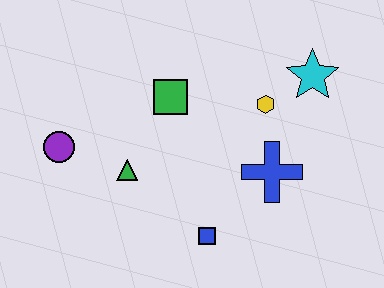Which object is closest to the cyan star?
The yellow hexagon is closest to the cyan star.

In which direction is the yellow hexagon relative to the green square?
The yellow hexagon is to the right of the green square.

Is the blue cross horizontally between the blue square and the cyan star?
Yes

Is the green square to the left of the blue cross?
Yes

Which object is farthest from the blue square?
The cyan star is farthest from the blue square.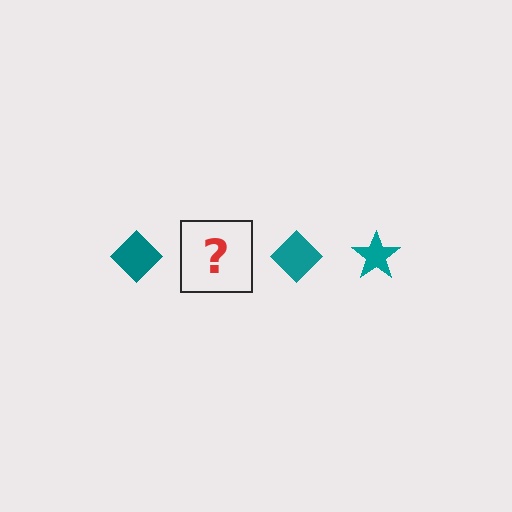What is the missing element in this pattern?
The missing element is a teal star.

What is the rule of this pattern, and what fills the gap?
The rule is that the pattern cycles through diamond, star shapes in teal. The gap should be filled with a teal star.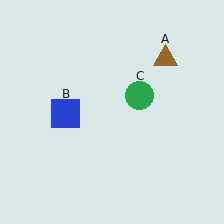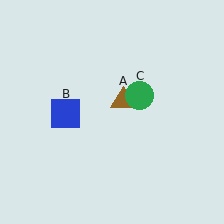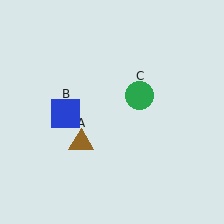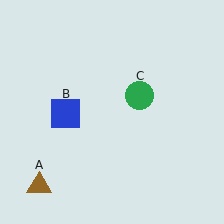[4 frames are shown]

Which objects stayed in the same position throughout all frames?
Blue square (object B) and green circle (object C) remained stationary.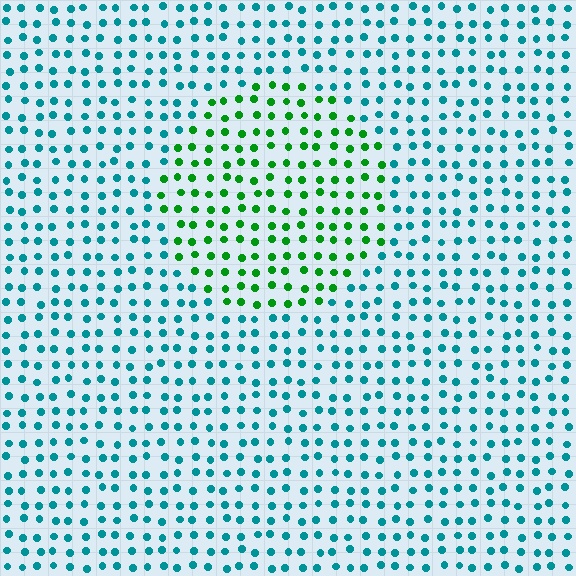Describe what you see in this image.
The image is filled with small teal elements in a uniform arrangement. A circle-shaped region is visible where the elements are tinted to a slightly different hue, forming a subtle color boundary.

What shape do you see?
I see a circle.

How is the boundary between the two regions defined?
The boundary is defined purely by a slight shift in hue (about 55 degrees). Spacing, size, and orientation are identical on both sides.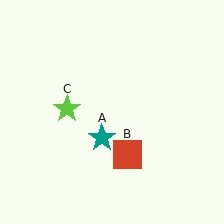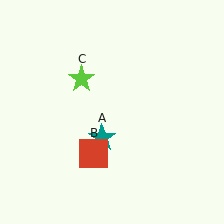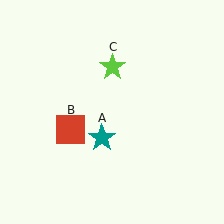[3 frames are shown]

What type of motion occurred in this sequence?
The red square (object B), lime star (object C) rotated clockwise around the center of the scene.